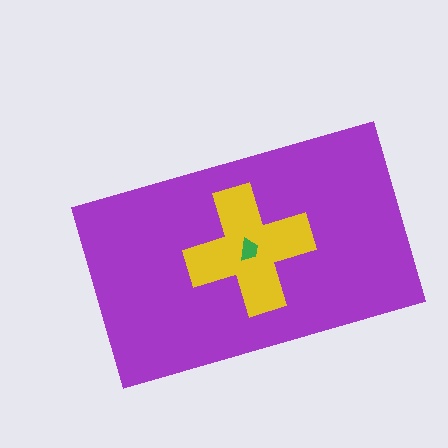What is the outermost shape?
The purple rectangle.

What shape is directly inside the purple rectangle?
The yellow cross.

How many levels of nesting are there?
3.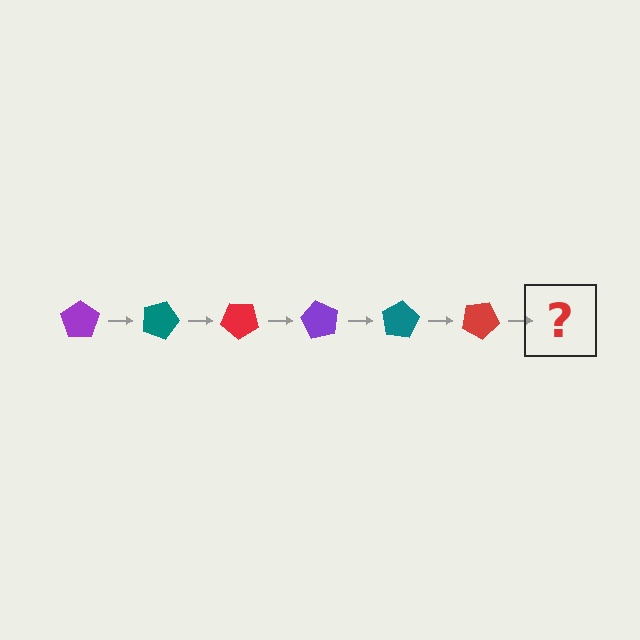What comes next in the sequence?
The next element should be a purple pentagon, rotated 120 degrees from the start.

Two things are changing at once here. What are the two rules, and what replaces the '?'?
The two rules are that it rotates 20 degrees each step and the color cycles through purple, teal, and red. The '?' should be a purple pentagon, rotated 120 degrees from the start.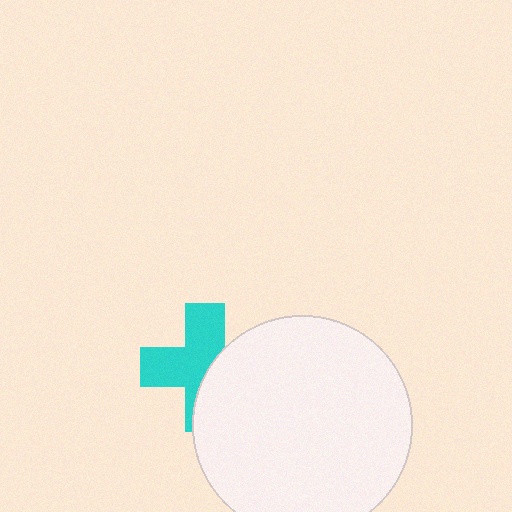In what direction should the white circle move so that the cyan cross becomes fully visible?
The white circle should move right. That is the shortest direction to clear the overlap and leave the cyan cross fully visible.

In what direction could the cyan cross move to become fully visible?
The cyan cross could move left. That would shift it out from behind the white circle entirely.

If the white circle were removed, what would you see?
You would see the complete cyan cross.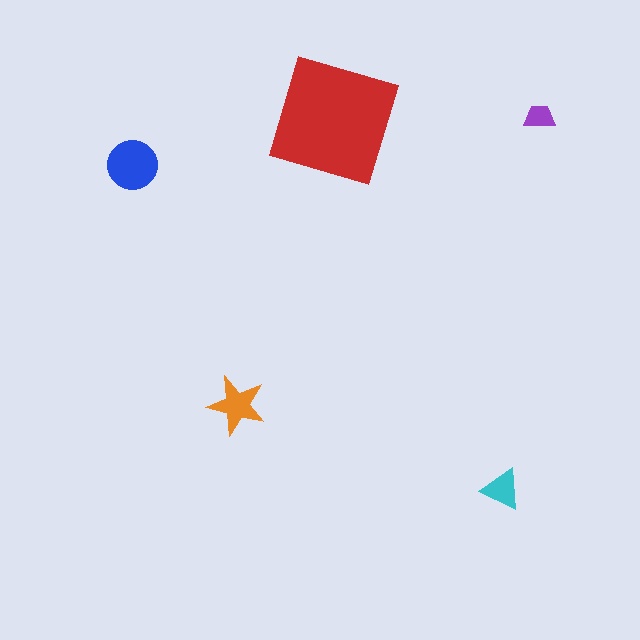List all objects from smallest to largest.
The purple trapezoid, the cyan triangle, the orange star, the blue circle, the red square.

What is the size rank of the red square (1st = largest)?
1st.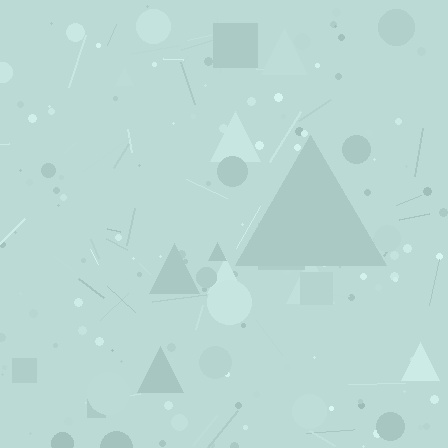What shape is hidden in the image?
A triangle is hidden in the image.